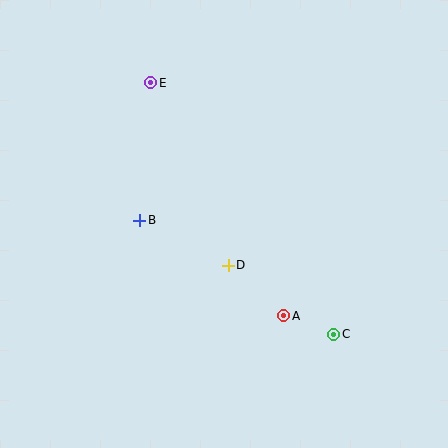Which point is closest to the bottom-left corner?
Point B is closest to the bottom-left corner.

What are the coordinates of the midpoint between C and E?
The midpoint between C and E is at (242, 209).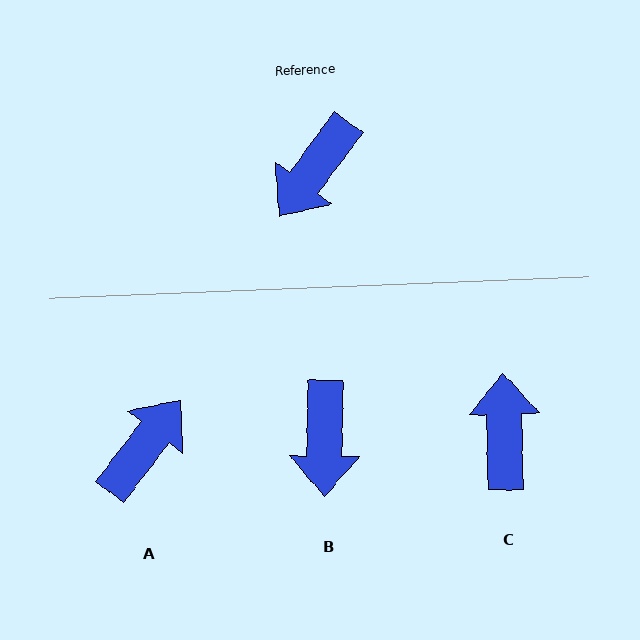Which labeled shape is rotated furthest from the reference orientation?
A, about 179 degrees away.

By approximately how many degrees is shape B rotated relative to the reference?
Approximately 36 degrees counter-clockwise.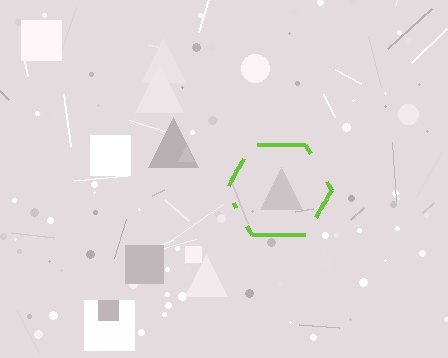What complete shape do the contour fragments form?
The contour fragments form a hexagon.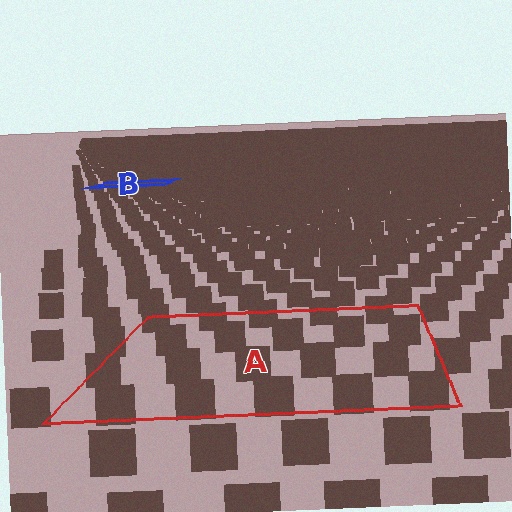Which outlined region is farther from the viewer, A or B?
Region B is farther from the viewer — the texture elements inside it appear smaller and more densely packed.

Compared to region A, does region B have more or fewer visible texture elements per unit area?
Region B has more texture elements per unit area — they are packed more densely because it is farther away.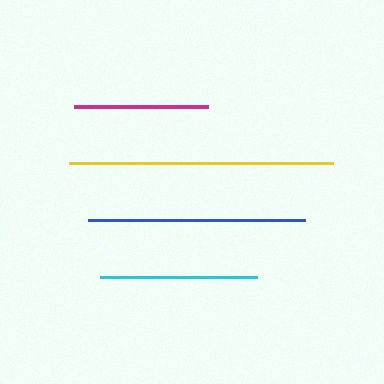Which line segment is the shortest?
The magenta line is the shortest at approximately 134 pixels.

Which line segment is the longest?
The yellow line is the longest at approximately 264 pixels.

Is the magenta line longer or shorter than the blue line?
The blue line is longer than the magenta line.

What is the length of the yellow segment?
The yellow segment is approximately 264 pixels long.